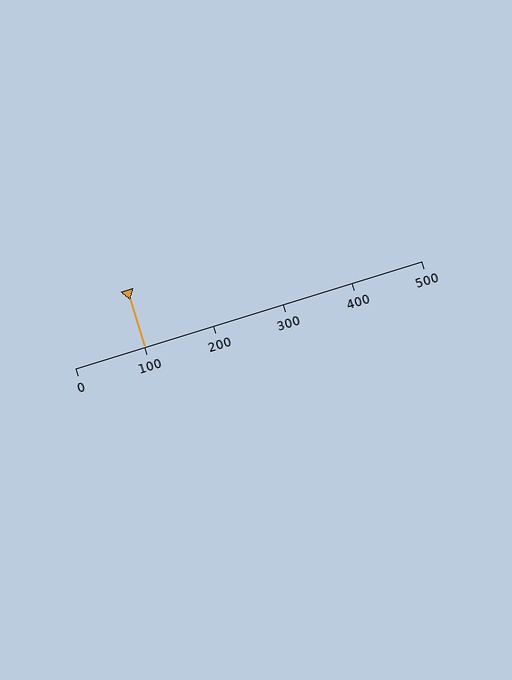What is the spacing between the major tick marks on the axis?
The major ticks are spaced 100 apart.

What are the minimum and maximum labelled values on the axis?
The axis runs from 0 to 500.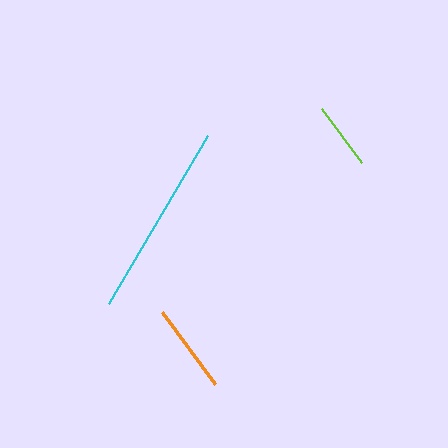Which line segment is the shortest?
The lime line is the shortest at approximately 68 pixels.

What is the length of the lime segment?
The lime segment is approximately 68 pixels long.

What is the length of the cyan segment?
The cyan segment is approximately 195 pixels long.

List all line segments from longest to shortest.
From longest to shortest: cyan, orange, lime.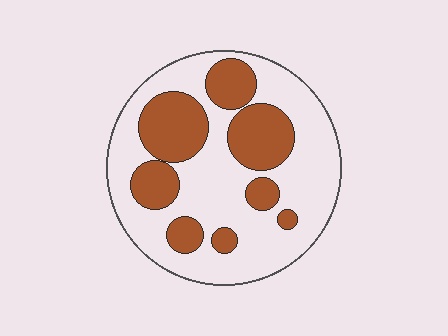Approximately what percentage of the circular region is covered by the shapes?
Approximately 35%.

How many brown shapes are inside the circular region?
8.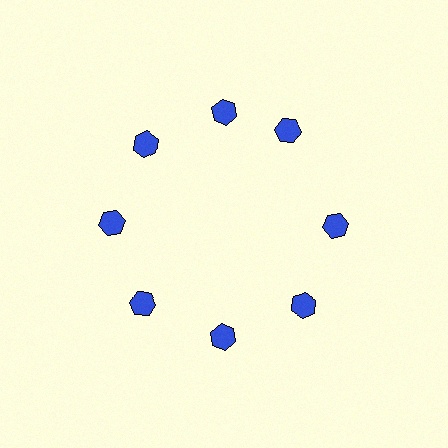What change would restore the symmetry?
The symmetry would be restored by rotating it back into even spacing with its neighbors so that all 8 hexagons sit at equal angles and equal distance from the center.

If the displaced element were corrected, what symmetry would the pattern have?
It would have 8-fold rotational symmetry — the pattern would map onto itself every 45 degrees.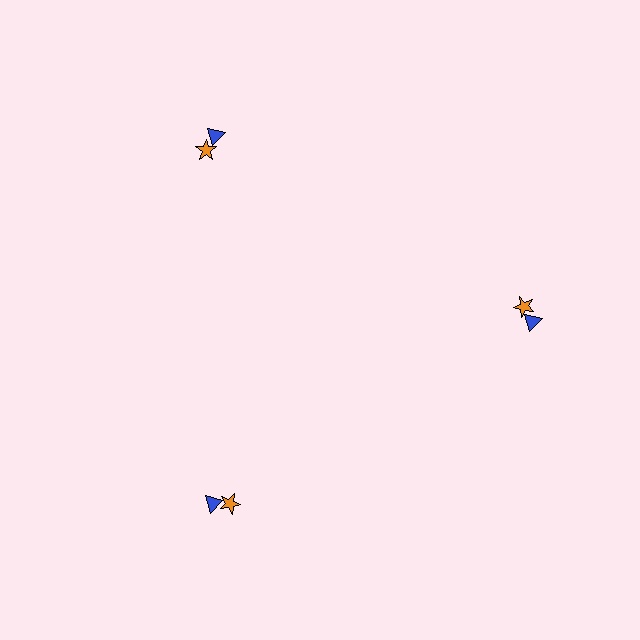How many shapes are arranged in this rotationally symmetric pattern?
There are 6 shapes, arranged in 3 groups of 2.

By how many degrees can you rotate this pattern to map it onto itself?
The pattern maps onto itself every 120 degrees of rotation.